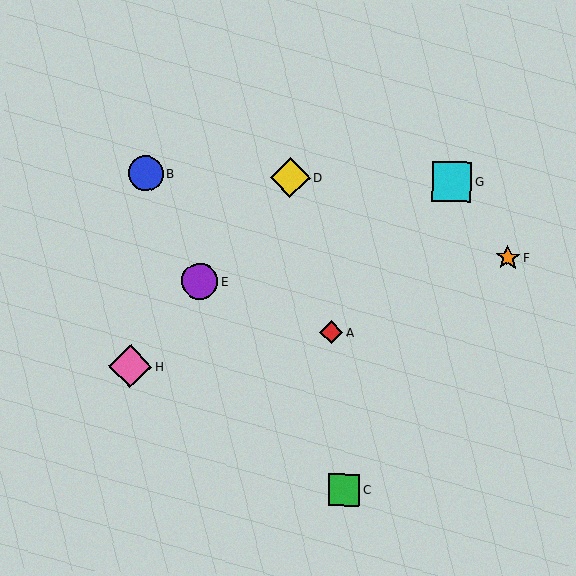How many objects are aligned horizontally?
3 objects (B, D, G) are aligned horizontally.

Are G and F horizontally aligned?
No, G is at y≈181 and F is at y≈258.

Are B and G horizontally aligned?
Yes, both are at y≈174.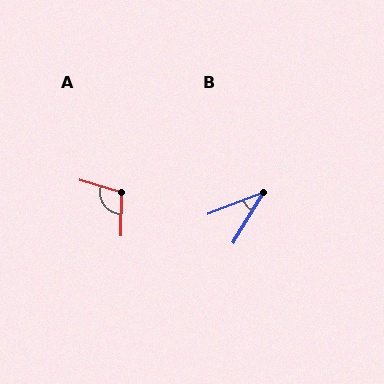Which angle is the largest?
A, at approximately 106 degrees.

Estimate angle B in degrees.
Approximately 38 degrees.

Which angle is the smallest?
B, at approximately 38 degrees.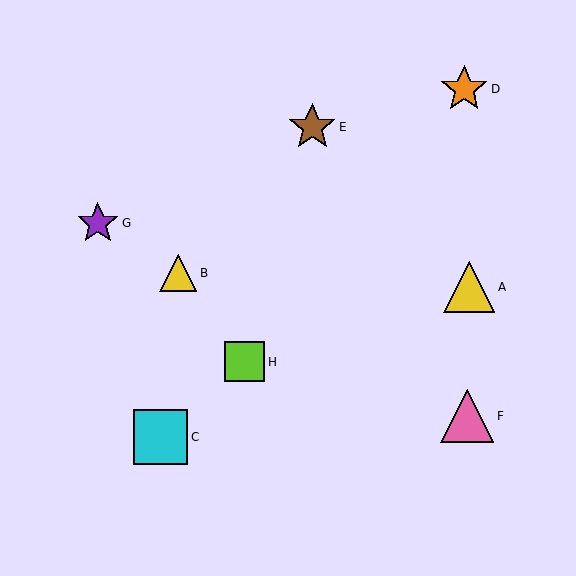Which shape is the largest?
The cyan square (labeled C) is the largest.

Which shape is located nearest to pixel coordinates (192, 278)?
The yellow triangle (labeled B) at (178, 273) is nearest to that location.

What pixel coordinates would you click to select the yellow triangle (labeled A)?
Click at (469, 287) to select the yellow triangle A.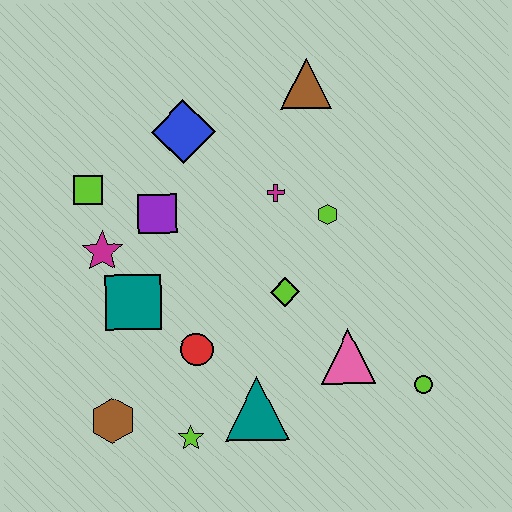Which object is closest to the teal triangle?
The lime star is closest to the teal triangle.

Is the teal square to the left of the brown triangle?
Yes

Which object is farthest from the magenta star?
The lime circle is farthest from the magenta star.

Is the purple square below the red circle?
No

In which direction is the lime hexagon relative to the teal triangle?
The lime hexagon is above the teal triangle.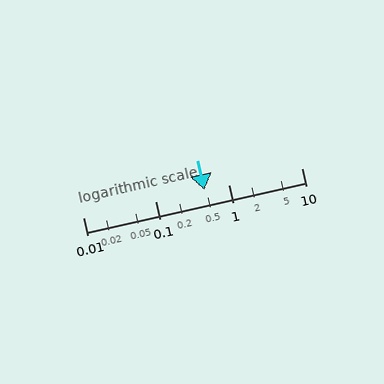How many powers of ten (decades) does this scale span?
The scale spans 3 decades, from 0.01 to 10.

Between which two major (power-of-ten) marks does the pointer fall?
The pointer is between 0.1 and 1.